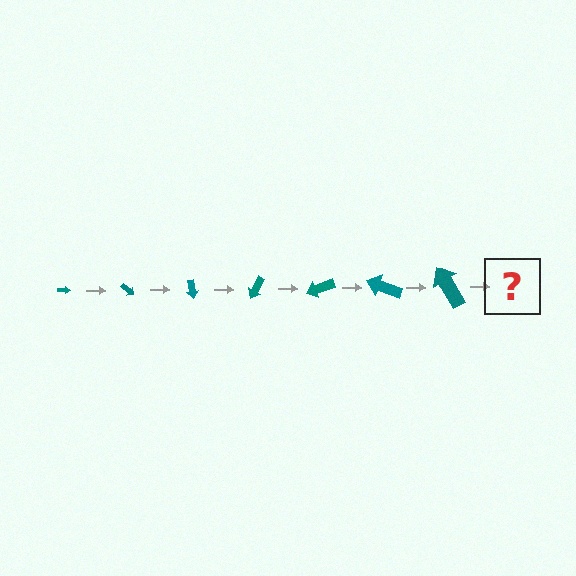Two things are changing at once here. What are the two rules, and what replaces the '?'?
The two rules are that the arrow grows larger each step and it rotates 40 degrees each step. The '?' should be an arrow, larger than the previous one and rotated 280 degrees from the start.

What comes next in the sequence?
The next element should be an arrow, larger than the previous one and rotated 280 degrees from the start.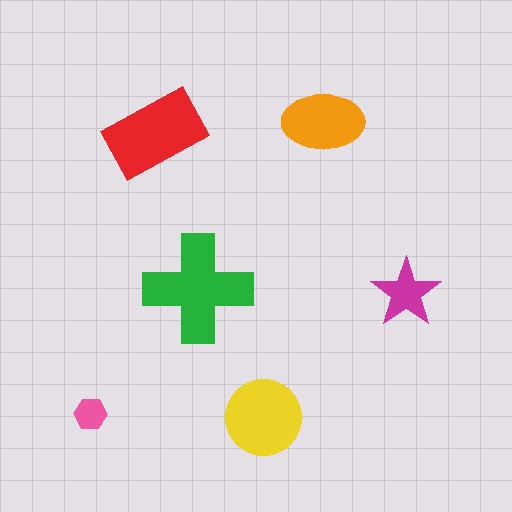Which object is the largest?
The green cross.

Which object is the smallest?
The pink hexagon.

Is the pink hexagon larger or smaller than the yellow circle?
Smaller.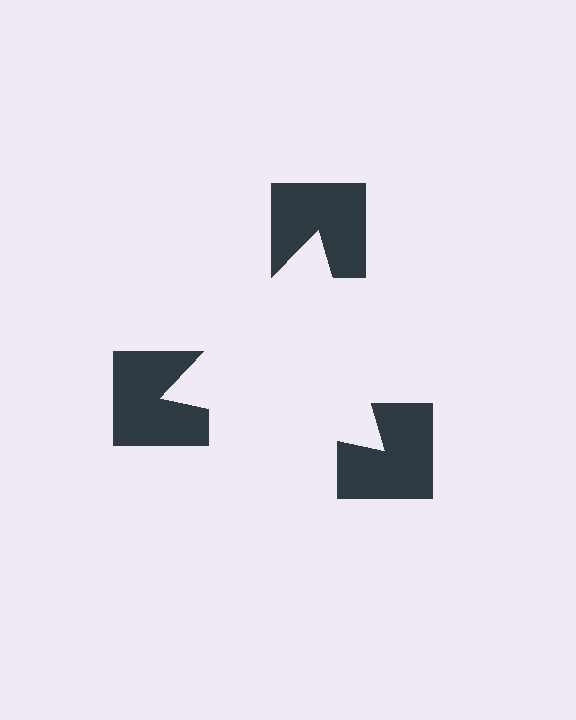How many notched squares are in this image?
There are 3 — one at each vertex of the illusory triangle.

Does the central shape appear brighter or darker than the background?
It typically appears slightly brighter than the background, even though no actual brightness change is drawn.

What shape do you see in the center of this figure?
An illusory triangle — its edges are inferred from the aligned wedge cuts in the notched squares, not physically drawn.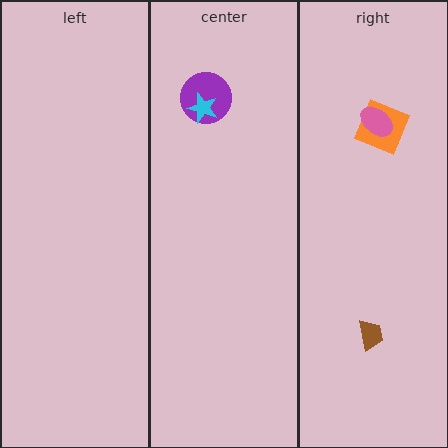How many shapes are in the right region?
3.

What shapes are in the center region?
The purple circle, the cyan star.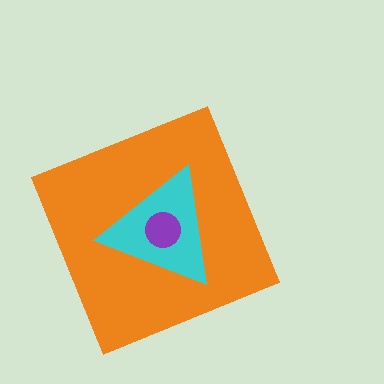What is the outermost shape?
The orange diamond.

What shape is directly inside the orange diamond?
The cyan triangle.